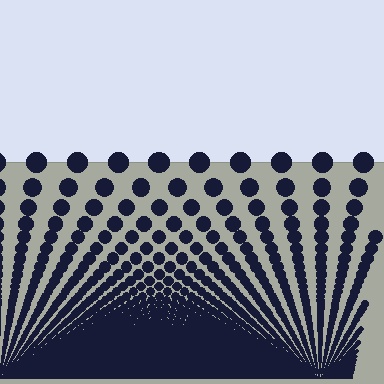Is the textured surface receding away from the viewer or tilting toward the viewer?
The surface appears to tilt toward the viewer. Texture elements get larger and sparser toward the top.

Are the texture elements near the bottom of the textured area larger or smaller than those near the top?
Smaller. The gradient is inverted — elements near the bottom are smaller and denser.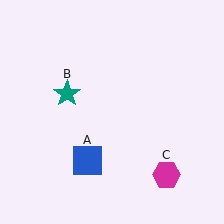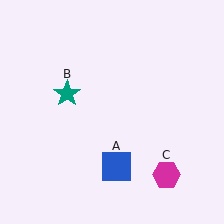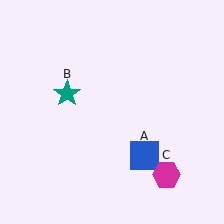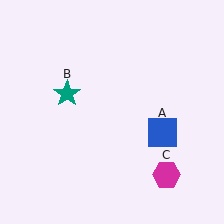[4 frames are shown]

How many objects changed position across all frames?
1 object changed position: blue square (object A).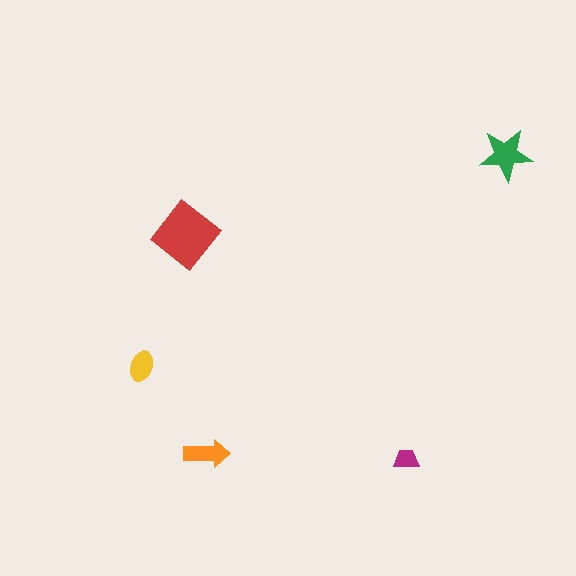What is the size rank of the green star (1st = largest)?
2nd.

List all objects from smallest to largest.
The magenta trapezoid, the yellow ellipse, the orange arrow, the green star, the red diamond.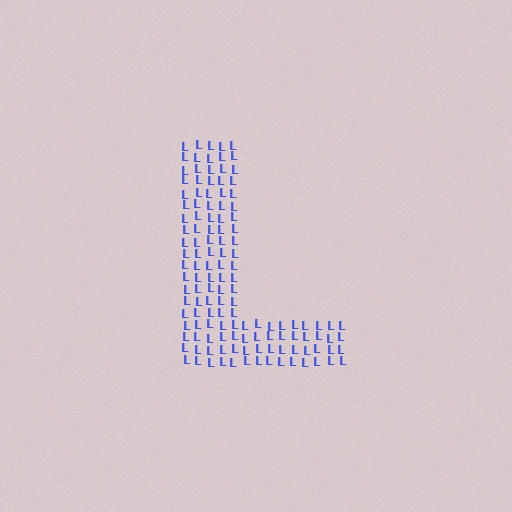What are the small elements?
The small elements are letter L's.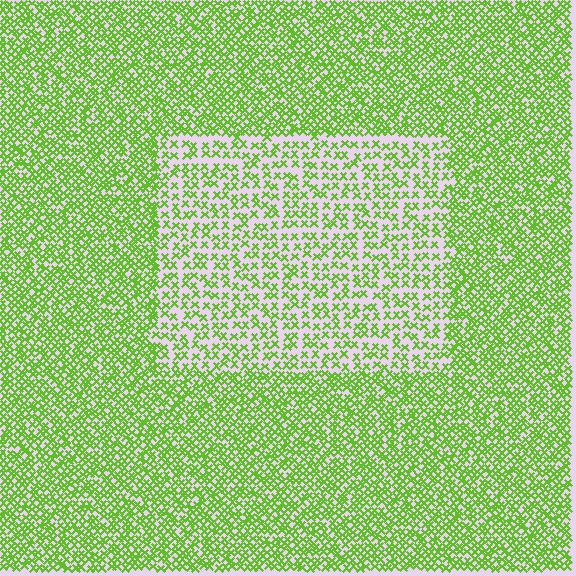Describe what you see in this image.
The image contains small lime elements arranged at two different densities. A rectangle-shaped region is visible where the elements are less densely packed than the surrounding area.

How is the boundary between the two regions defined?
The boundary is defined by a change in element density (approximately 2.0x ratio). All elements are the same color, size, and shape.